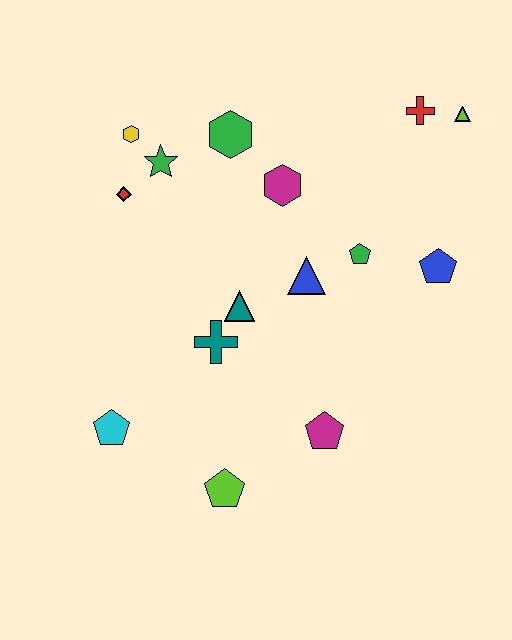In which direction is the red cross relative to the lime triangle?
The red cross is to the left of the lime triangle.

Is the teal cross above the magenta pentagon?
Yes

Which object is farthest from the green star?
The lime pentagon is farthest from the green star.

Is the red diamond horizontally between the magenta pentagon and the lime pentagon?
No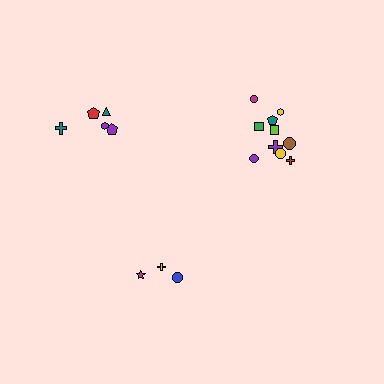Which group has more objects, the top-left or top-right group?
The top-right group.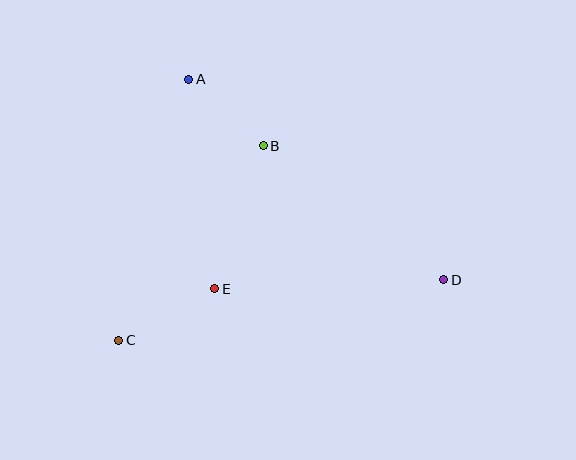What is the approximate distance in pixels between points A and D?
The distance between A and D is approximately 324 pixels.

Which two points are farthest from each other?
Points C and D are farthest from each other.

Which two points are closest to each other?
Points A and B are closest to each other.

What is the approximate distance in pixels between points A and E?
The distance between A and E is approximately 211 pixels.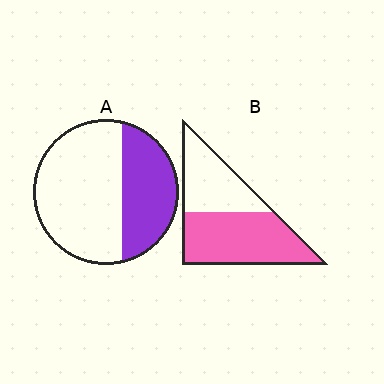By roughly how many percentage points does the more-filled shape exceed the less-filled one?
By roughly 25 percentage points (B over A).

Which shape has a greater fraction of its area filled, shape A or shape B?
Shape B.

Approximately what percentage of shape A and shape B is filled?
A is approximately 35% and B is approximately 60%.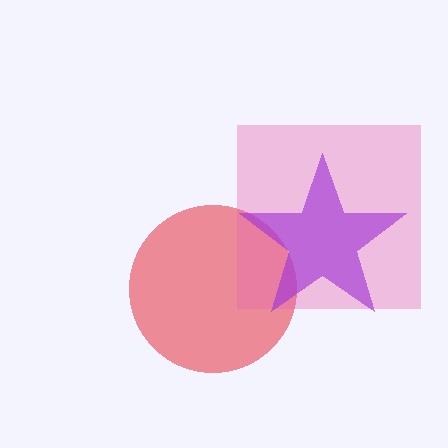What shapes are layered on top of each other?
The layered shapes are: a red circle, a pink square, a purple star.